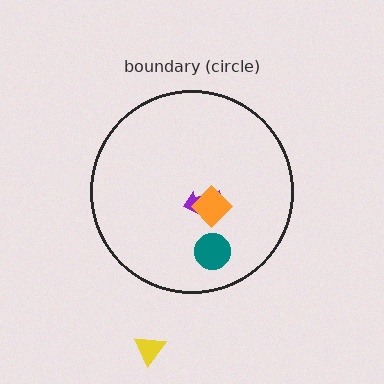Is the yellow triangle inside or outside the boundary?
Outside.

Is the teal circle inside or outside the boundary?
Inside.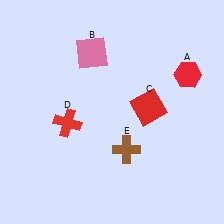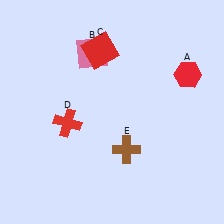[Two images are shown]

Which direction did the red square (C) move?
The red square (C) moved up.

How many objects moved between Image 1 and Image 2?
1 object moved between the two images.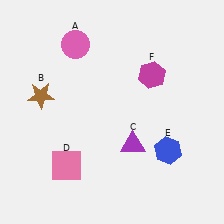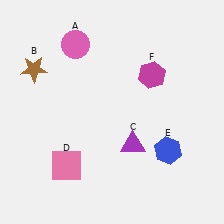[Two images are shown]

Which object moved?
The brown star (B) moved up.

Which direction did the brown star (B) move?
The brown star (B) moved up.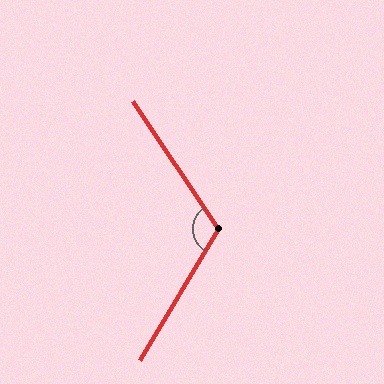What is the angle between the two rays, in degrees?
Approximately 115 degrees.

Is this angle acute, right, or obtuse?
It is obtuse.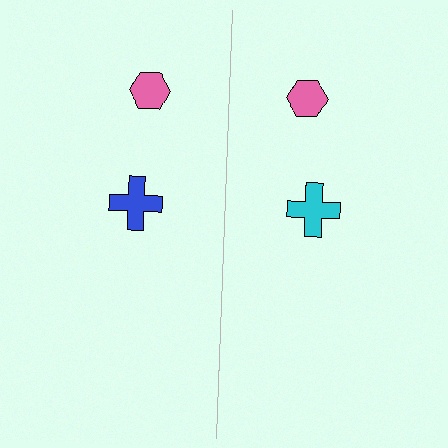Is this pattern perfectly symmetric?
No, the pattern is not perfectly symmetric. The cyan cross on the right side breaks the symmetry — its mirror counterpart is blue.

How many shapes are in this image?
There are 4 shapes in this image.